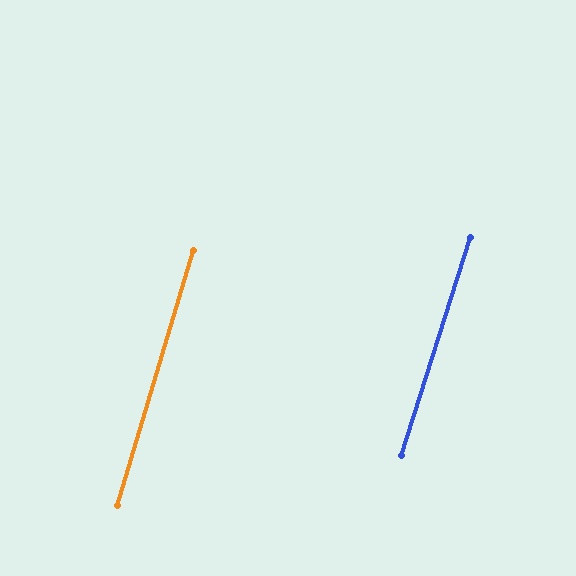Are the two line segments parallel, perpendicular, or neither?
Parallel — their directions differ by only 0.9°.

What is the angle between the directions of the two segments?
Approximately 1 degree.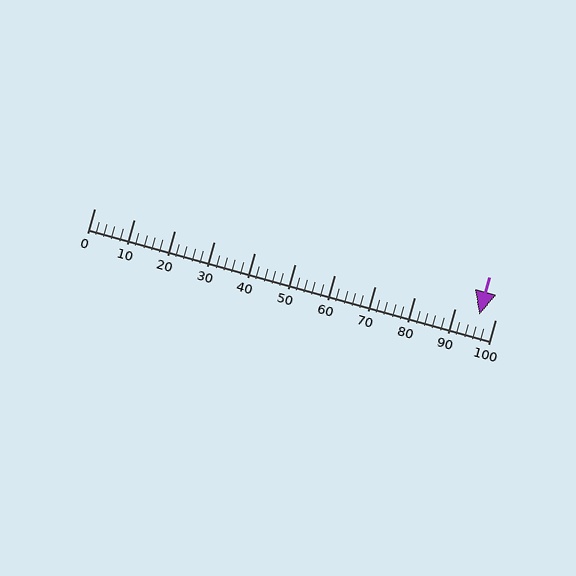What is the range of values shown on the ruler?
The ruler shows values from 0 to 100.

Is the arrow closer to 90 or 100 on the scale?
The arrow is closer to 100.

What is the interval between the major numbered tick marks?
The major tick marks are spaced 10 units apart.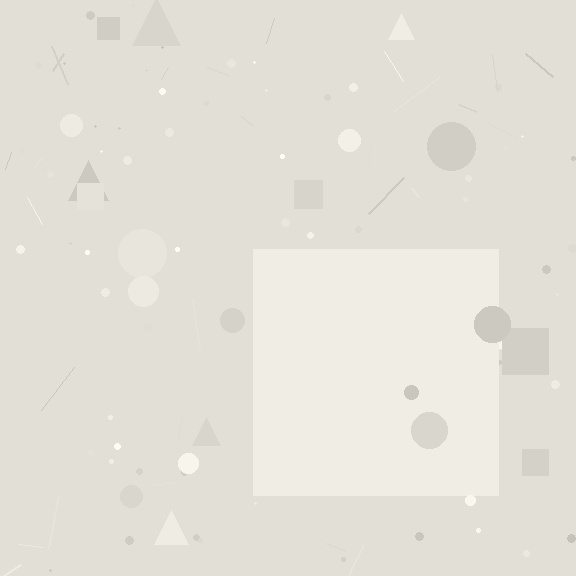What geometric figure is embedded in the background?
A square is embedded in the background.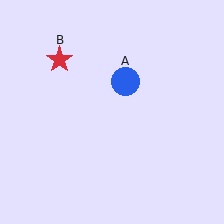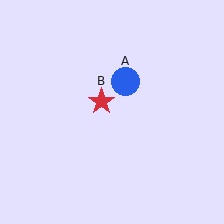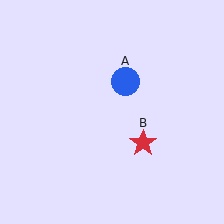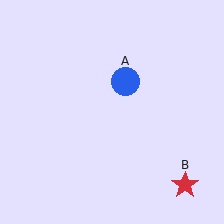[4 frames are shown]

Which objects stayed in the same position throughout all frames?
Blue circle (object A) remained stationary.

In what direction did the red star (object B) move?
The red star (object B) moved down and to the right.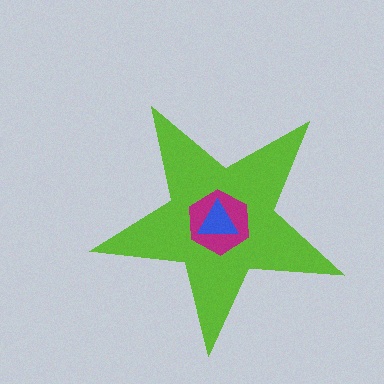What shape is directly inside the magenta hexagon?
The blue triangle.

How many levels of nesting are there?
3.